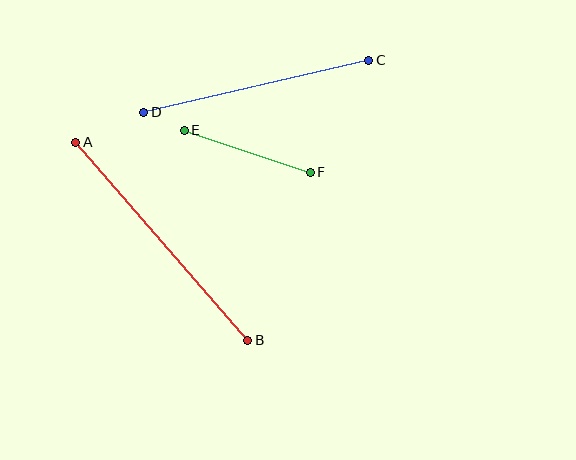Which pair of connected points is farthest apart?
Points A and B are farthest apart.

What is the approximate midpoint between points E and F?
The midpoint is at approximately (247, 151) pixels.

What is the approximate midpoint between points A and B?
The midpoint is at approximately (162, 241) pixels.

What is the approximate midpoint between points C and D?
The midpoint is at approximately (256, 86) pixels.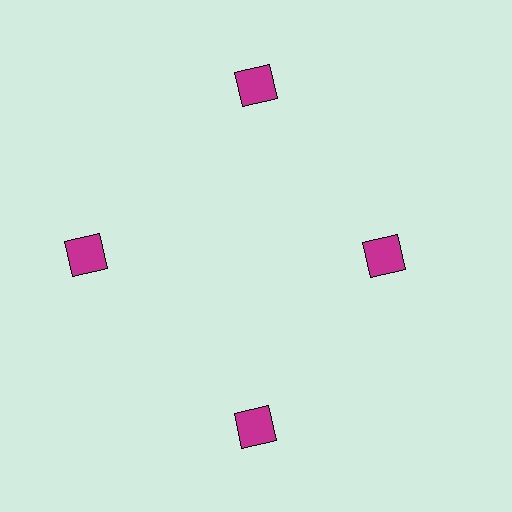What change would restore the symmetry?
The symmetry would be restored by moving it outward, back onto the ring so that all 4 squares sit at equal angles and equal distance from the center.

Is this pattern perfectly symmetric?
No. The 4 magenta squares are arranged in a ring, but one element near the 3 o'clock position is pulled inward toward the center, breaking the 4-fold rotational symmetry.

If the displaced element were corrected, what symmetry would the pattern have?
It would have 4-fold rotational symmetry — the pattern would map onto itself every 90 degrees.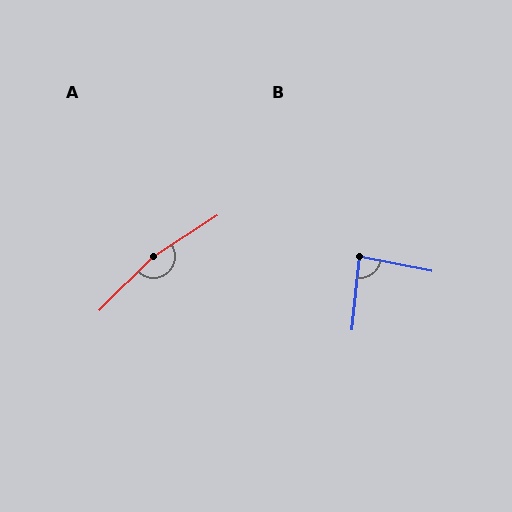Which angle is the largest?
A, at approximately 168 degrees.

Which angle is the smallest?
B, at approximately 84 degrees.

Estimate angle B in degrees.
Approximately 84 degrees.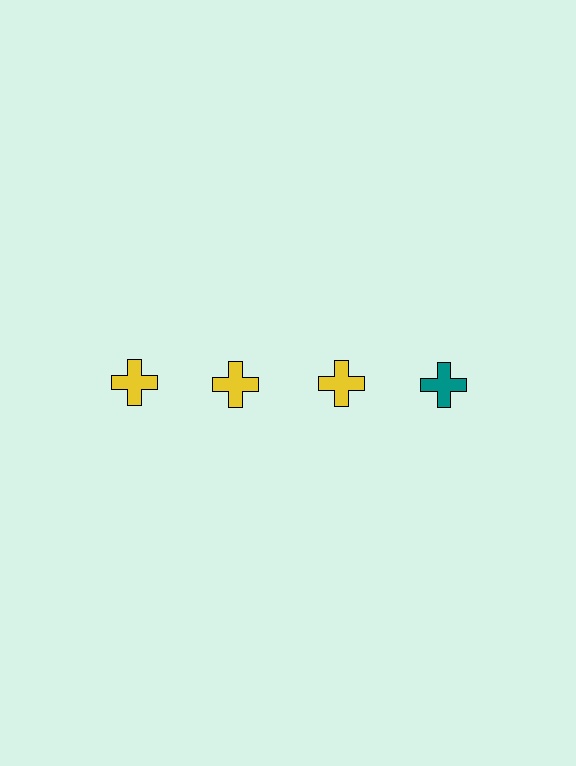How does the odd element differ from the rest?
It has a different color: teal instead of yellow.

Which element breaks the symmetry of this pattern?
The teal cross in the top row, second from right column breaks the symmetry. All other shapes are yellow crosses.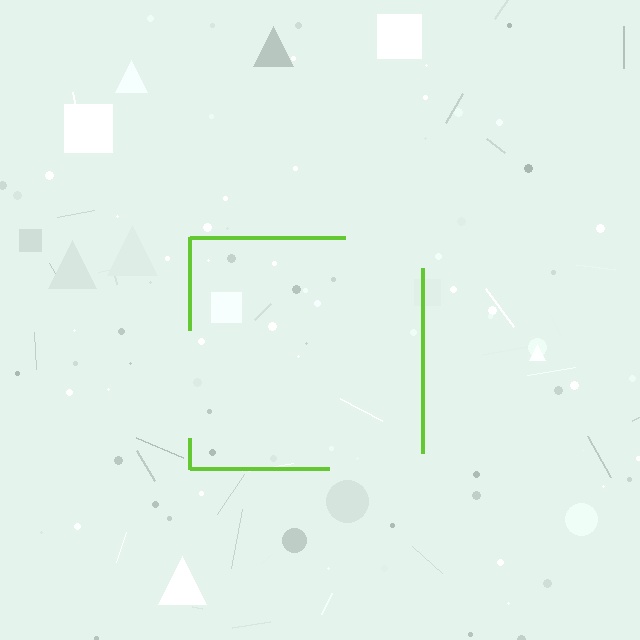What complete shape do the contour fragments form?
The contour fragments form a square.